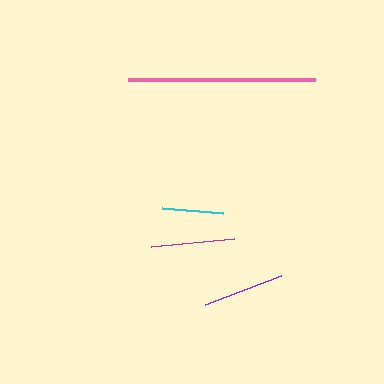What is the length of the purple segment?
The purple segment is approximately 81 pixels long.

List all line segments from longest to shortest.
From longest to shortest: pink, magenta, purple, cyan.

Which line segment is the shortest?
The cyan line is the shortest at approximately 61 pixels.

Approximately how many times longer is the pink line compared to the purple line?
The pink line is approximately 2.3 times the length of the purple line.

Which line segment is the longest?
The pink line is the longest at approximately 187 pixels.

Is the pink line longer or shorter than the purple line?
The pink line is longer than the purple line.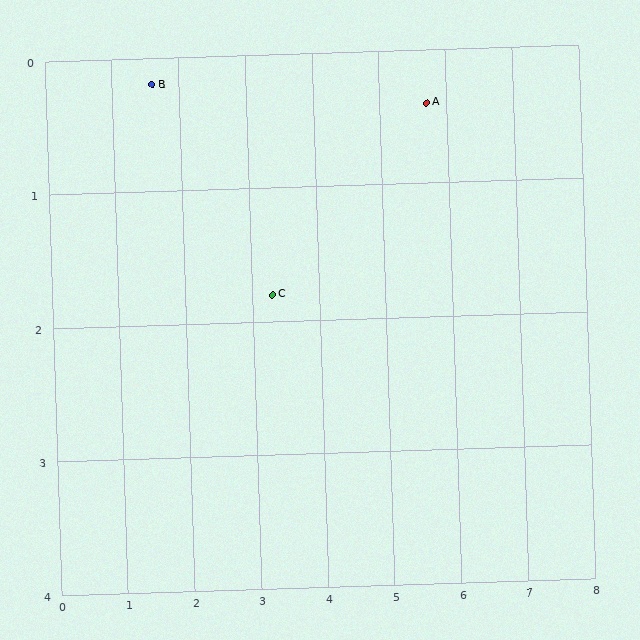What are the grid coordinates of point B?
Point B is at approximately (1.6, 0.2).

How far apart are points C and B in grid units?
Points C and B are about 2.3 grid units apart.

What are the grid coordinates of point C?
Point C is at approximately (3.3, 1.8).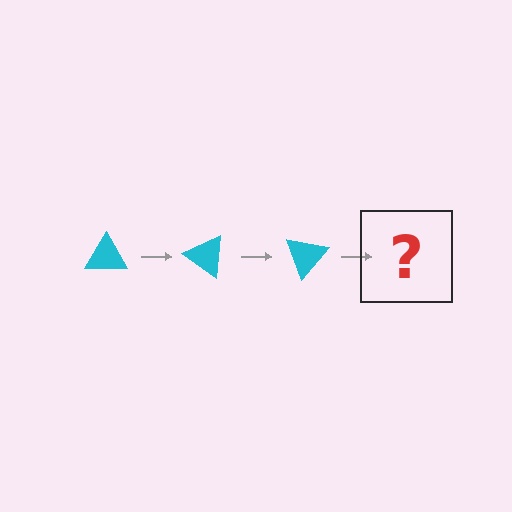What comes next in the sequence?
The next element should be a cyan triangle rotated 105 degrees.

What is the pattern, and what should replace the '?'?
The pattern is that the triangle rotates 35 degrees each step. The '?' should be a cyan triangle rotated 105 degrees.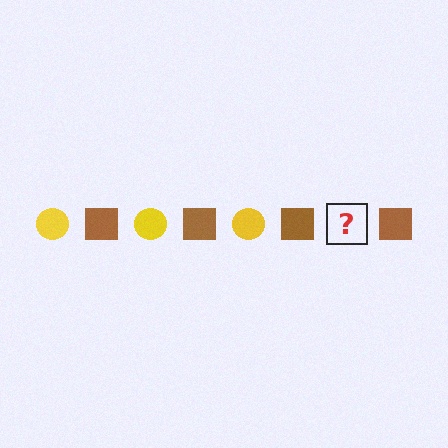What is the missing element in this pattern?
The missing element is a yellow circle.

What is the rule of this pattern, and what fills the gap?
The rule is that the pattern alternates between yellow circle and brown square. The gap should be filled with a yellow circle.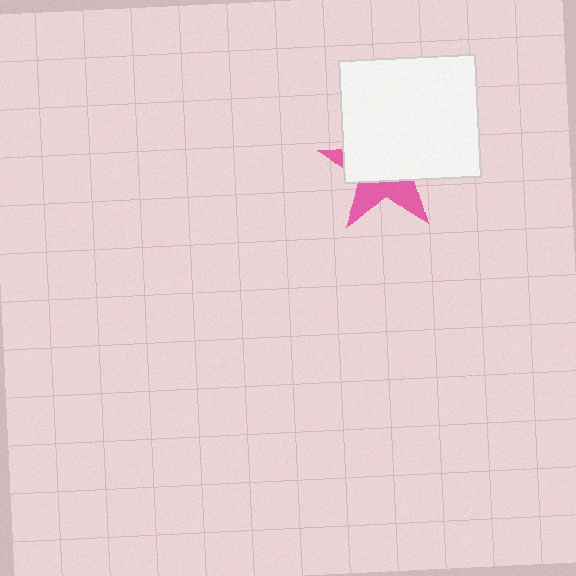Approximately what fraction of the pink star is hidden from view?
Roughly 64% of the pink star is hidden behind the white rectangle.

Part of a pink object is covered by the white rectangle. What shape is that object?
It is a star.